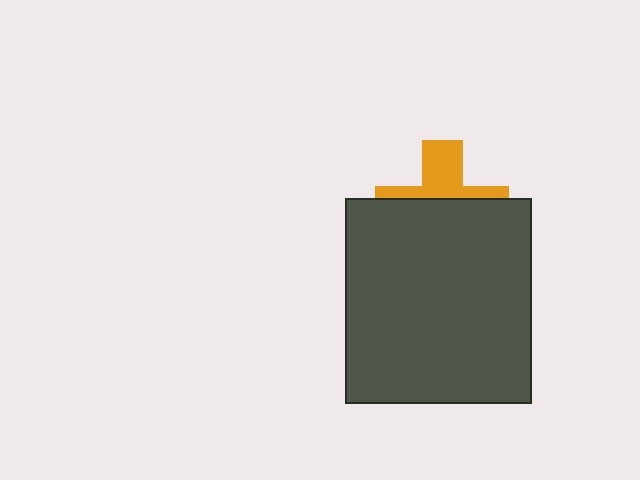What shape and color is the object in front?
The object in front is a dark gray rectangle.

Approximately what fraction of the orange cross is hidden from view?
Roughly 63% of the orange cross is hidden behind the dark gray rectangle.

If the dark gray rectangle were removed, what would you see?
You would see the complete orange cross.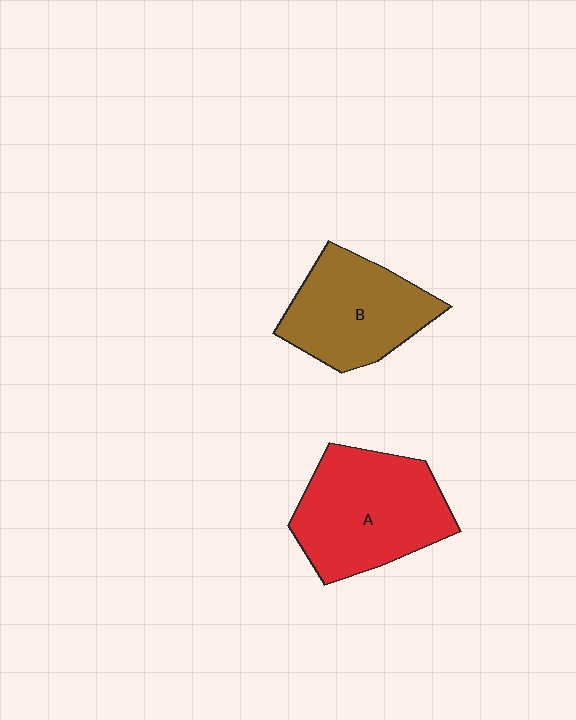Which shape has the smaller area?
Shape B (brown).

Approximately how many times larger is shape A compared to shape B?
Approximately 1.2 times.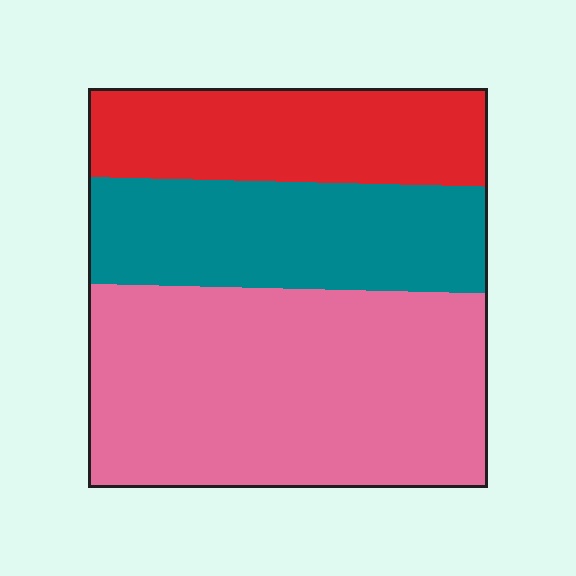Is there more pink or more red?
Pink.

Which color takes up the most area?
Pink, at roughly 50%.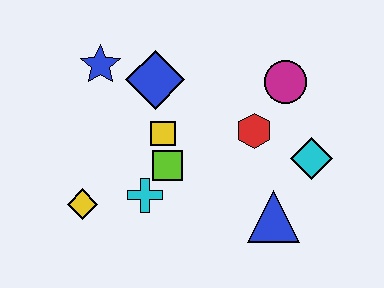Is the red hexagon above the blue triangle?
Yes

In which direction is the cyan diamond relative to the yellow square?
The cyan diamond is to the right of the yellow square.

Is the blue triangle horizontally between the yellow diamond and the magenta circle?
Yes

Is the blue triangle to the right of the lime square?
Yes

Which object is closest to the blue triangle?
The cyan diamond is closest to the blue triangle.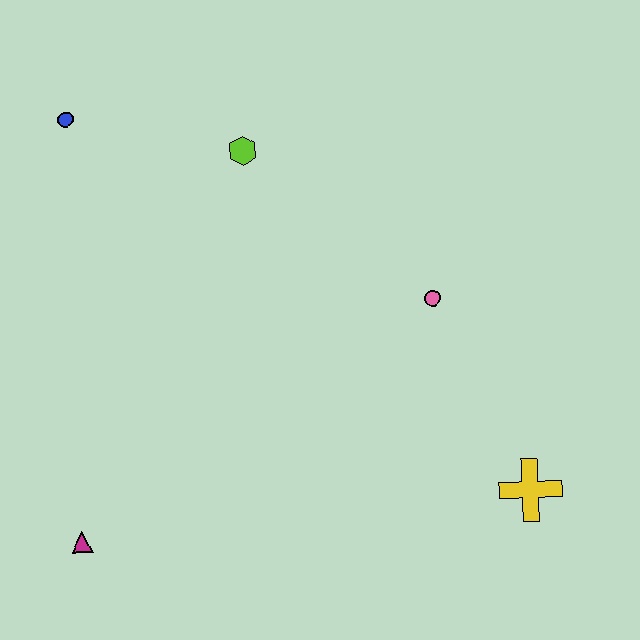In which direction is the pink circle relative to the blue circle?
The pink circle is to the right of the blue circle.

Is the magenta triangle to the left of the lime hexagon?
Yes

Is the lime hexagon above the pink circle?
Yes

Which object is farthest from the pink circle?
The magenta triangle is farthest from the pink circle.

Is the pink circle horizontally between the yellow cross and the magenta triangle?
Yes